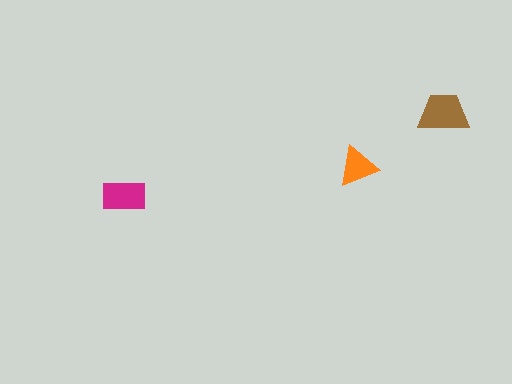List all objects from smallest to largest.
The orange triangle, the magenta rectangle, the brown trapezoid.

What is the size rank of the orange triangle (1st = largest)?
3rd.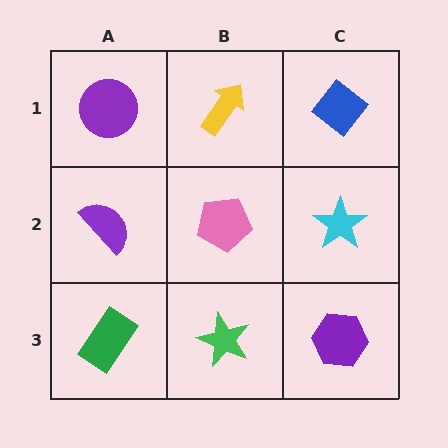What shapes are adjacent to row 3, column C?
A cyan star (row 2, column C), a green star (row 3, column B).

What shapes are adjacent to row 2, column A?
A purple circle (row 1, column A), a green rectangle (row 3, column A), a pink pentagon (row 2, column B).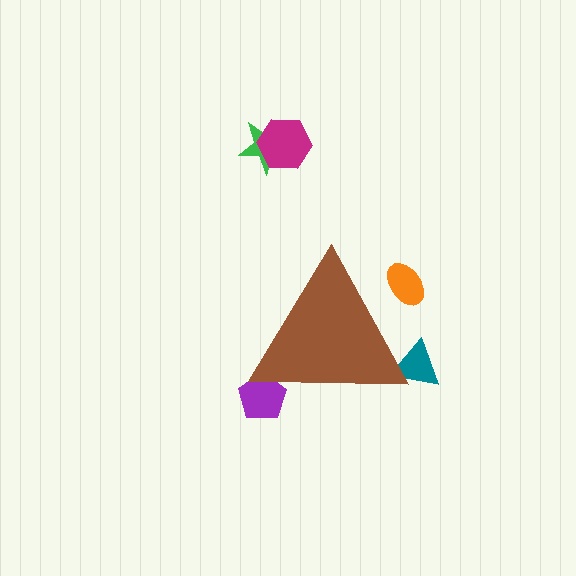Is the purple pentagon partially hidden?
Yes, the purple pentagon is partially hidden behind the brown triangle.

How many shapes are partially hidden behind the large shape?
3 shapes are partially hidden.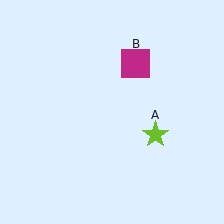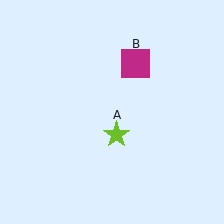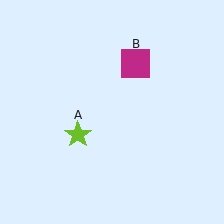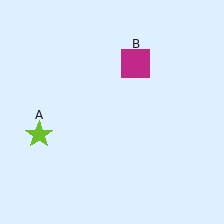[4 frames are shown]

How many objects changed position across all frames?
1 object changed position: lime star (object A).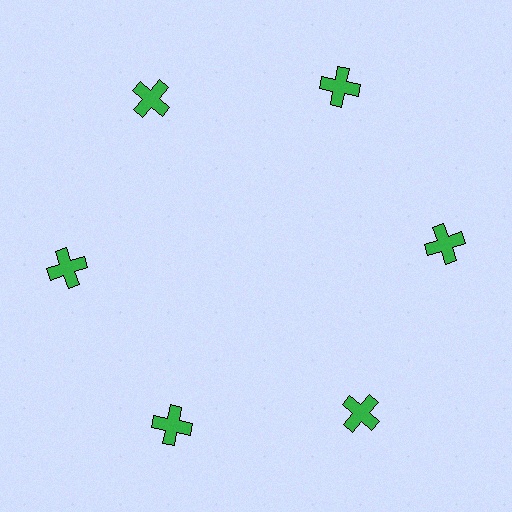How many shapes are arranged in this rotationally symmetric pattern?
There are 6 shapes, arranged in 6 groups of 1.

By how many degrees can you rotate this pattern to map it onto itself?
The pattern maps onto itself every 60 degrees of rotation.